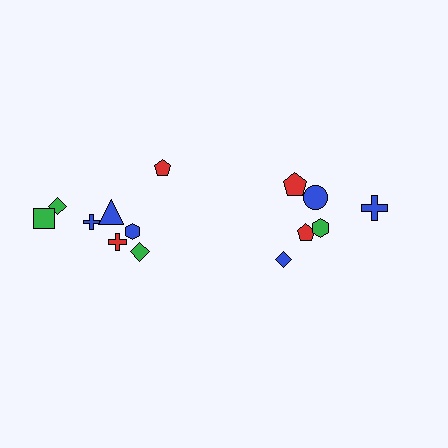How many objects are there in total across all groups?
There are 14 objects.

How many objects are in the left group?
There are 8 objects.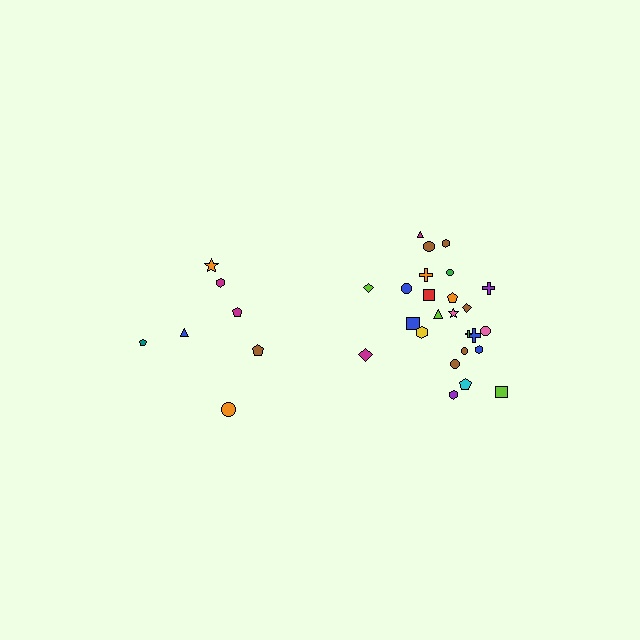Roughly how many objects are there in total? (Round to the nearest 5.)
Roughly 30 objects in total.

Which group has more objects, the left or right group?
The right group.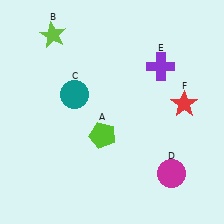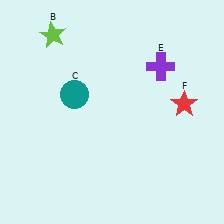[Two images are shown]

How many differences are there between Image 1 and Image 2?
There are 2 differences between the two images.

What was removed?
The lime pentagon (A), the magenta circle (D) were removed in Image 2.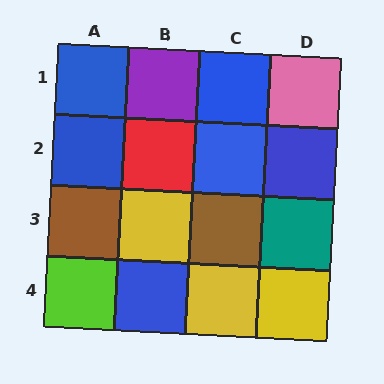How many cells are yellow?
3 cells are yellow.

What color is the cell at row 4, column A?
Lime.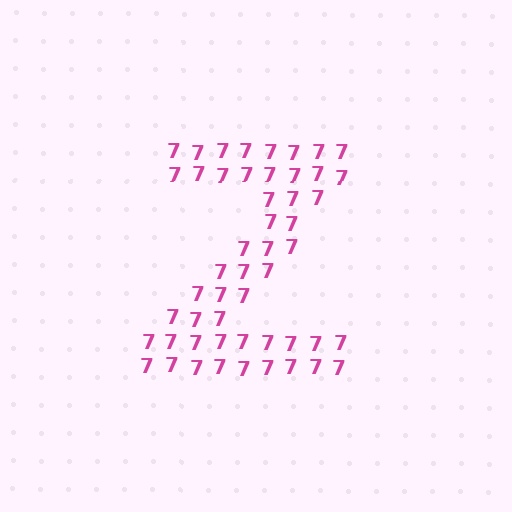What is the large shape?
The large shape is the letter Z.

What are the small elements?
The small elements are digit 7's.